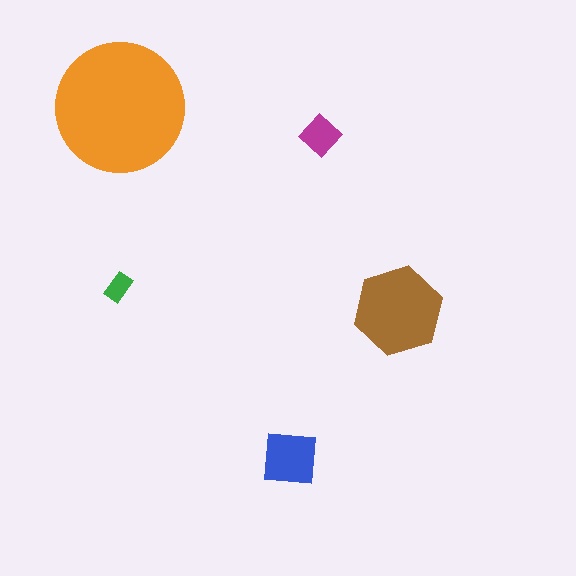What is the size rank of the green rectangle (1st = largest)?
5th.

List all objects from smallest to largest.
The green rectangle, the magenta diamond, the blue square, the brown hexagon, the orange circle.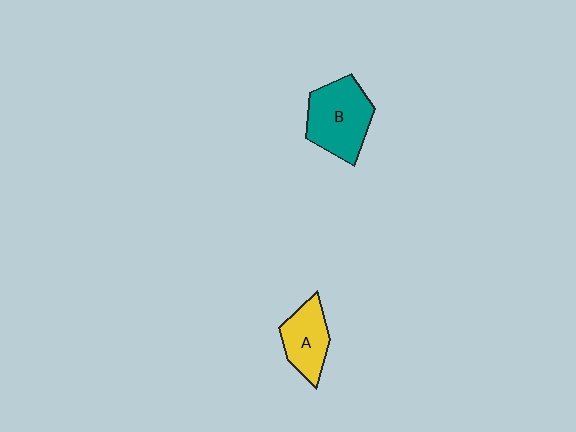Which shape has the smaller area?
Shape A (yellow).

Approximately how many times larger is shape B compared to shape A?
Approximately 1.4 times.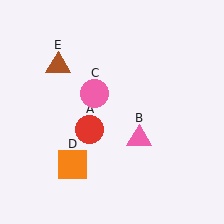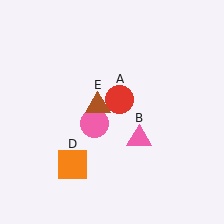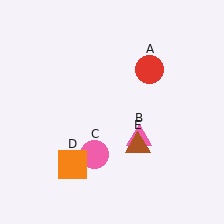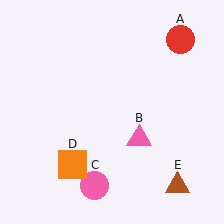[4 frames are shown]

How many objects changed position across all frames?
3 objects changed position: red circle (object A), pink circle (object C), brown triangle (object E).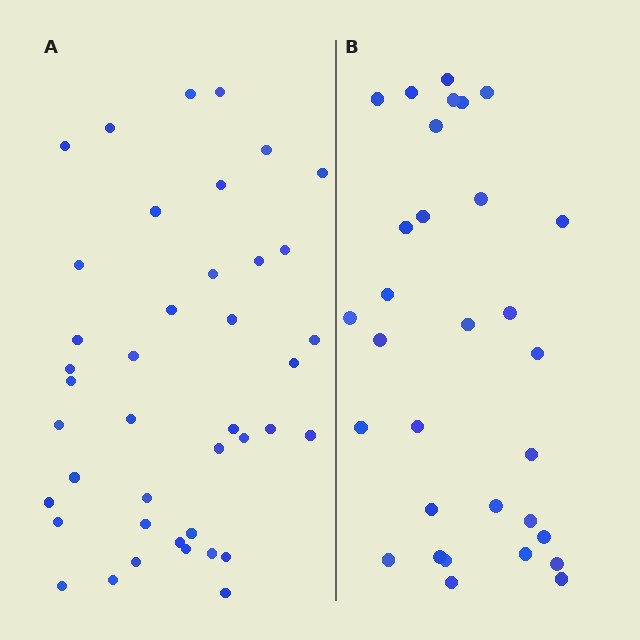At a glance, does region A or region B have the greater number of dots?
Region A (the left region) has more dots.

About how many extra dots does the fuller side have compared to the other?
Region A has roughly 10 or so more dots than region B.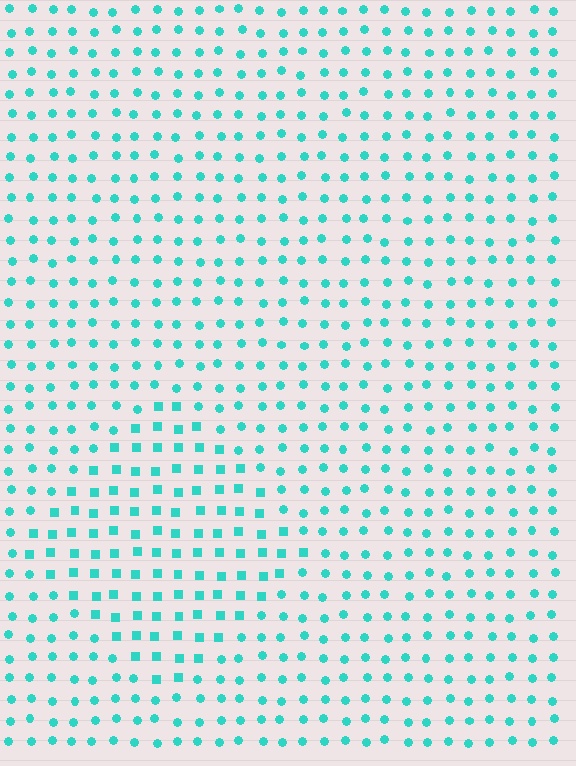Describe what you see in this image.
The image is filled with small cyan elements arranged in a uniform grid. A diamond-shaped region contains squares, while the surrounding area contains circles. The boundary is defined purely by the change in element shape.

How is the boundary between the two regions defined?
The boundary is defined by a change in element shape: squares inside vs. circles outside. All elements share the same color and spacing.